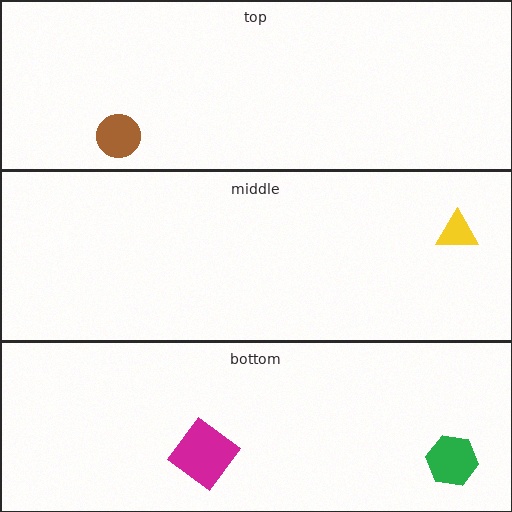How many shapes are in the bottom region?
2.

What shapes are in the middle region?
The yellow triangle.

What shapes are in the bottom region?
The magenta diamond, the green hexagon.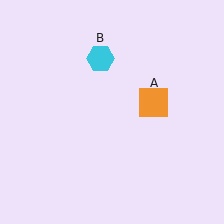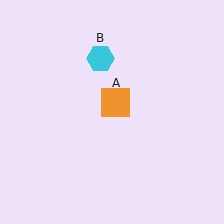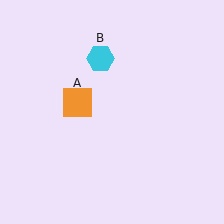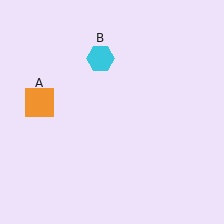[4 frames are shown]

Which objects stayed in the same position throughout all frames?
Cyan hexagon (object B) remained stationary.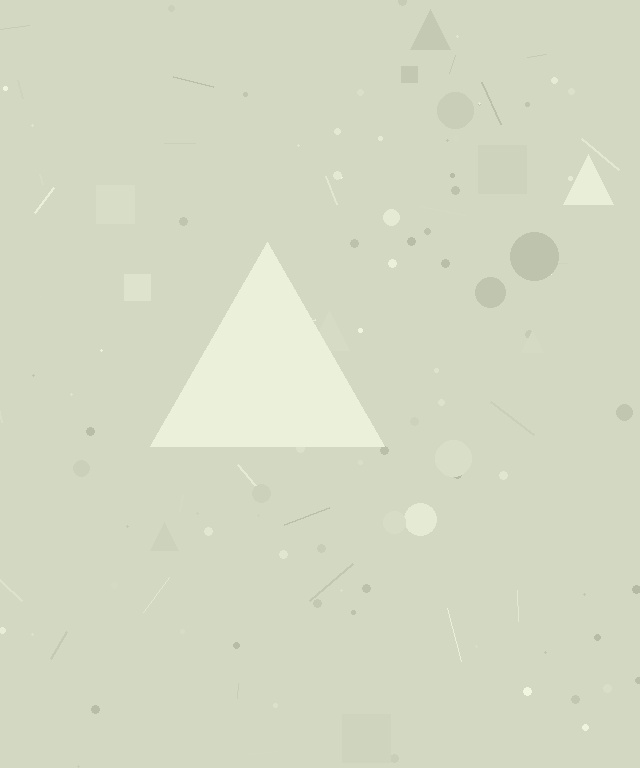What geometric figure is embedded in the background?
A triangle is embedded in the background.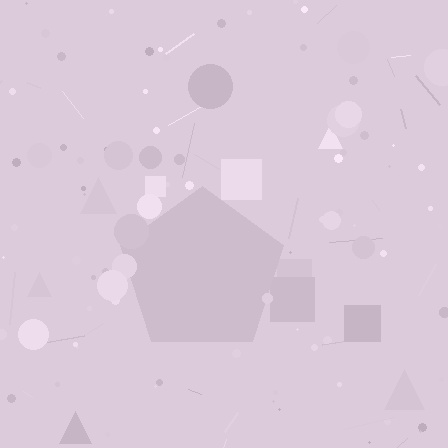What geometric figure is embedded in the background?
A pentagon is embedded in the background.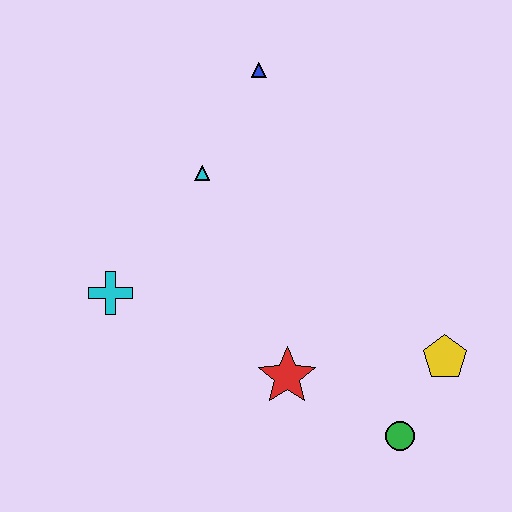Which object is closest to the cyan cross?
The cyan triangle is closest to the cyan cross.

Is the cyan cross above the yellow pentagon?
Yes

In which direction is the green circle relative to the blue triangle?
The green circle is below the blue triangle.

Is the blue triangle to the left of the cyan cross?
No